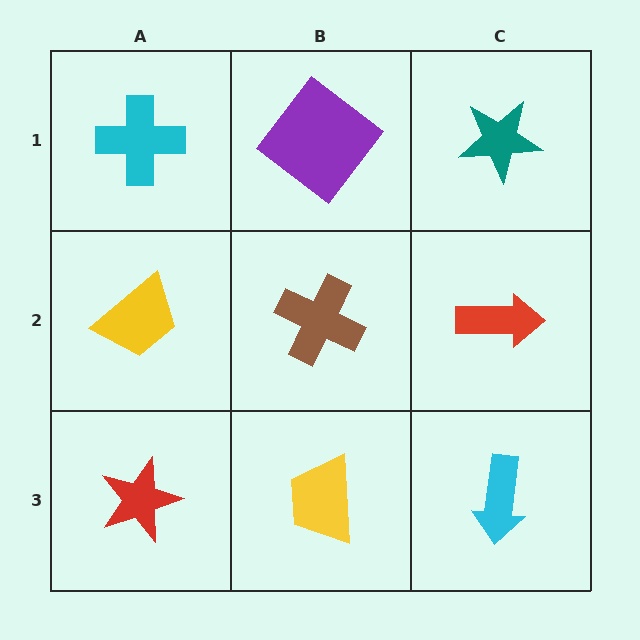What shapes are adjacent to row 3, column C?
A red arrow (row 2, column C), a yellow trapezoid (row 3, column B).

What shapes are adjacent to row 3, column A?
A yellow trapezoid (row 2, column A), a yellow trapezoid (row 3, column B).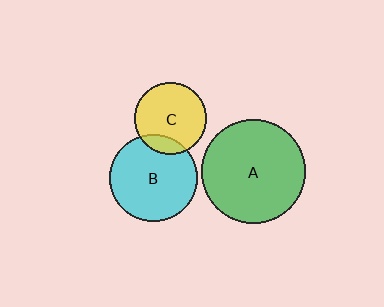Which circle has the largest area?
Circle A (green).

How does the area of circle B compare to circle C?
Approximately 1.5 times.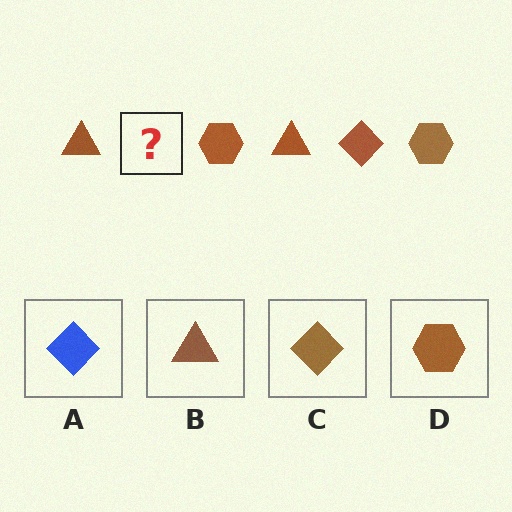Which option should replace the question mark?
Option C.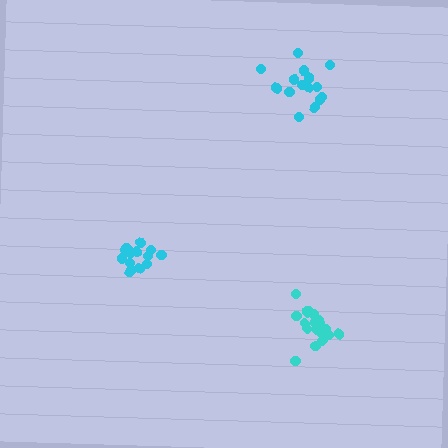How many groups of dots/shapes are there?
There are 3 groups.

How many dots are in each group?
Group 1: 15 dots, Group 2: 19 dots, Group 3: 16 dots (50 total).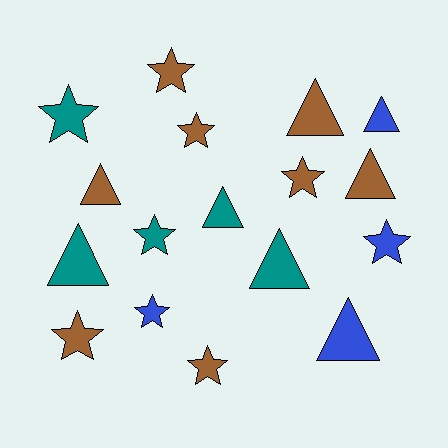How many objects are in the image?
There are 17 objects.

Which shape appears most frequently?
Star, with 9 objects.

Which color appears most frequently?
Brown, with 8 objects.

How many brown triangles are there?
There are 3 brown triangles.